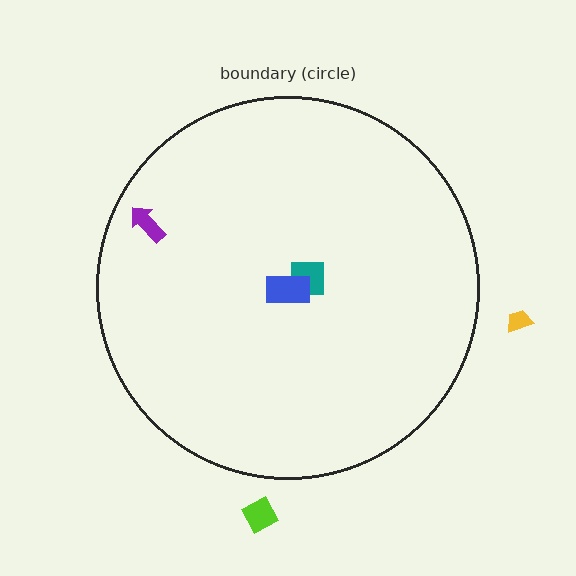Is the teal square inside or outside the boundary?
Inside.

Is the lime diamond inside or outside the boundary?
Outside.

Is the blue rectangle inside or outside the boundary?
Inside.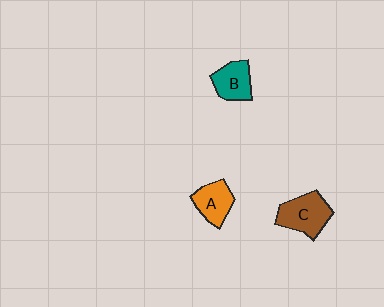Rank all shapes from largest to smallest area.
From largest to smallest: C (brown), A (orange), B (teal).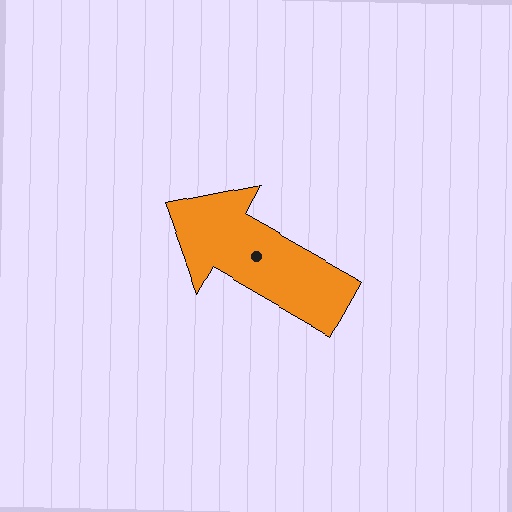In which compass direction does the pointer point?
Northwest.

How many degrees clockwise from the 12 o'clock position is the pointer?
Approximately 300 degrees.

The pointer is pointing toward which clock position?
Roughly 10 o'clock.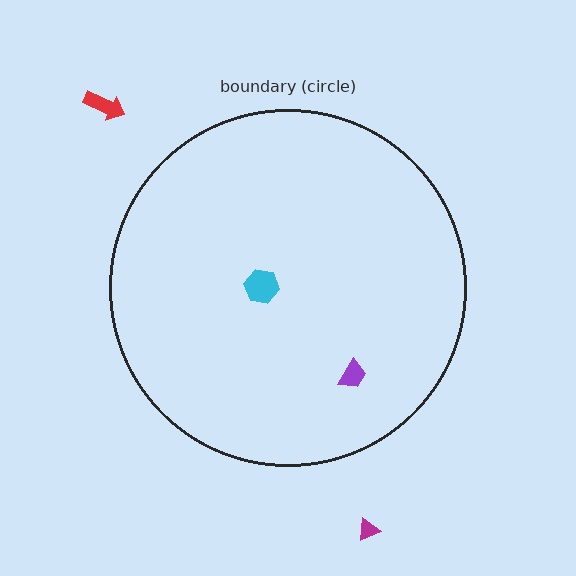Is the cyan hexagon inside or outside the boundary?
Inside.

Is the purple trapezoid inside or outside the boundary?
Inside.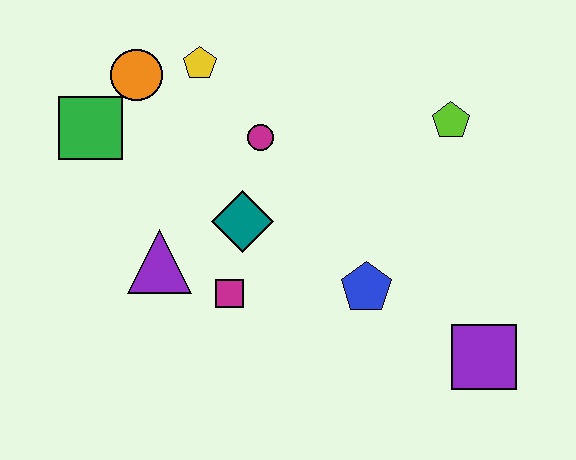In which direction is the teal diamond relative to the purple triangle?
The teal diamond is to the right of the purple triangle.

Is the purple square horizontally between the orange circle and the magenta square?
No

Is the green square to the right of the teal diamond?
No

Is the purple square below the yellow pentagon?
Yes